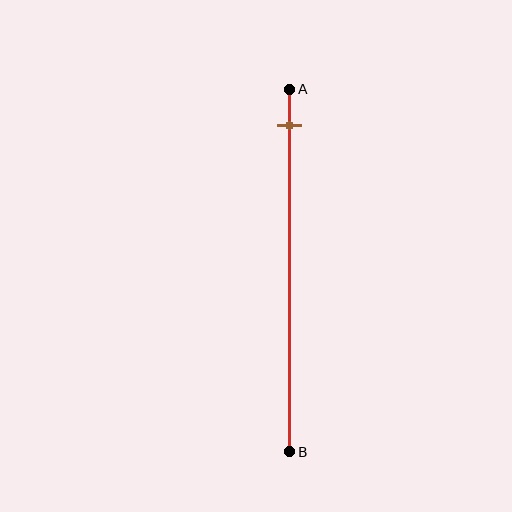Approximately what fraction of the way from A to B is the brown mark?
The brown mark is approximately 10% of the way from A to B.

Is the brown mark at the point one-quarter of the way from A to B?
No, the mark is at about 10% from A, not at the 25% one-quarter point.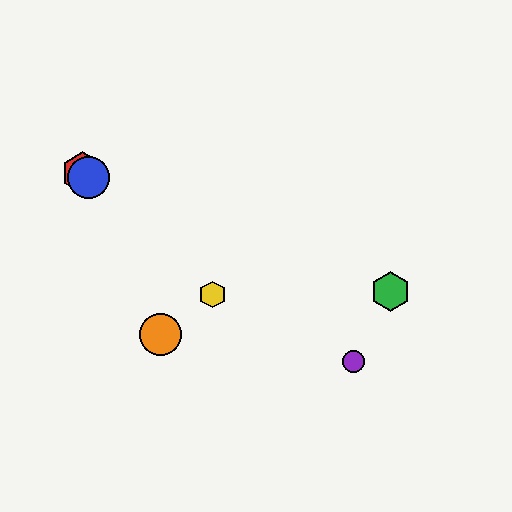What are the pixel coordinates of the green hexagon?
The green hexagon is at (390, 292).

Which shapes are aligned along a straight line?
The red hexagon, the blue circle, the yellow hexagon are aligned along a straight line.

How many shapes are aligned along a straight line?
3 shapes (the red hexagon, the blue circle, the yellow hexagon) are aligned along a straight line.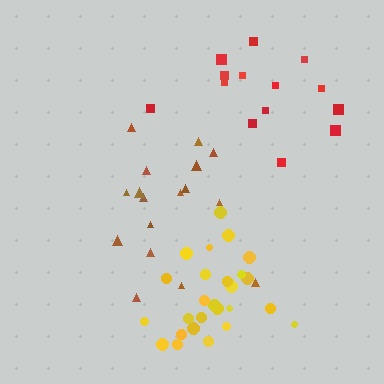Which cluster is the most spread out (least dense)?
Brown.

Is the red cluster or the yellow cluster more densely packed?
Yellow.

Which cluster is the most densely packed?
Yellow.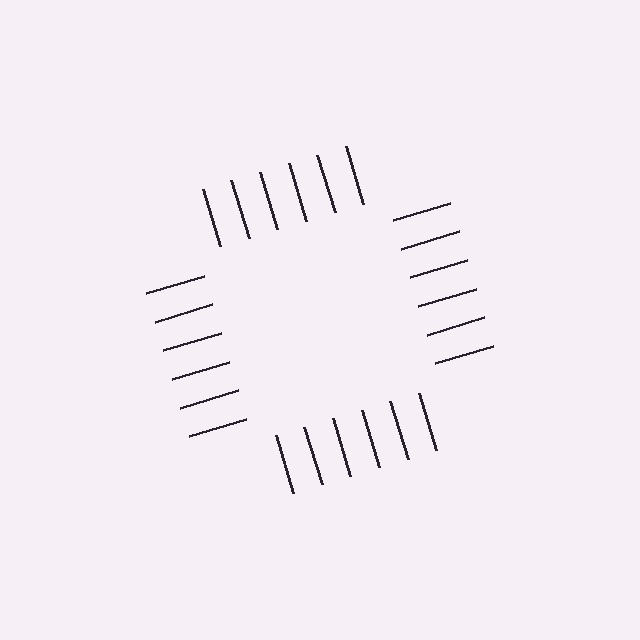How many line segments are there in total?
24 — 6 along each of the 4 edges.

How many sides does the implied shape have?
4 sides — the line-ends trace a square.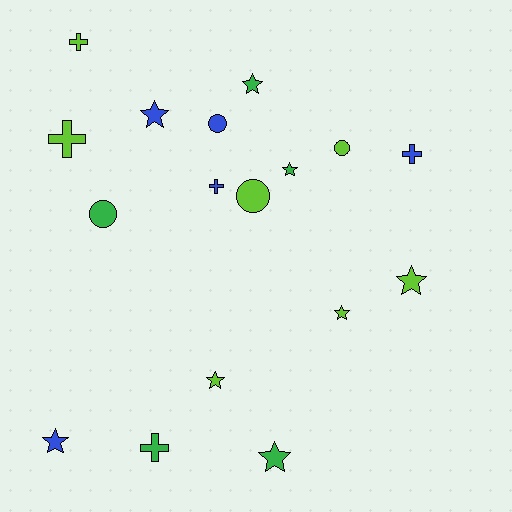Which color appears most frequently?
Lime, with 7 objects.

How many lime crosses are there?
There are 2 lime crosses.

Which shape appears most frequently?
Star, with 8 objects.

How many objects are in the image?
There are 17 objects.